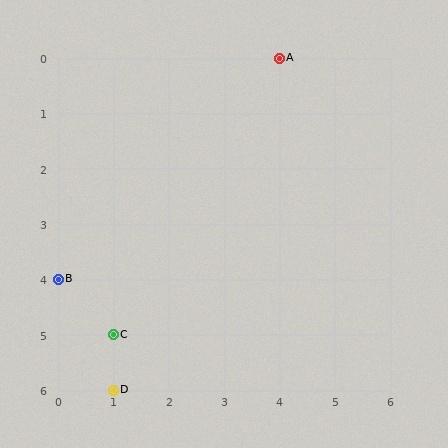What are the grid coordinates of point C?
Point C is at grid coordinates (1, 5).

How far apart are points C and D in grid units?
Points C and D are 1 row apart.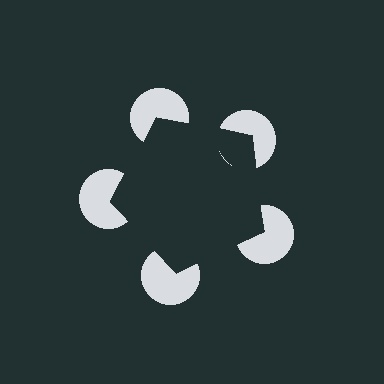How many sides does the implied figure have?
5 sides.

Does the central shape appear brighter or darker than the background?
It typically appears slightly darker than the background, even though no actual brightness change is drawn.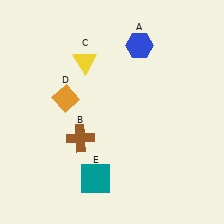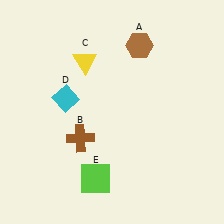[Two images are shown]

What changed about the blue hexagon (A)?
In Image 1, A is blue. In Image 2, it changed to brown.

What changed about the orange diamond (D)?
In Image 1, D is orange. In Image 2, it changed to cyan.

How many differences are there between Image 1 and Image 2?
There are 3 differences between the two images.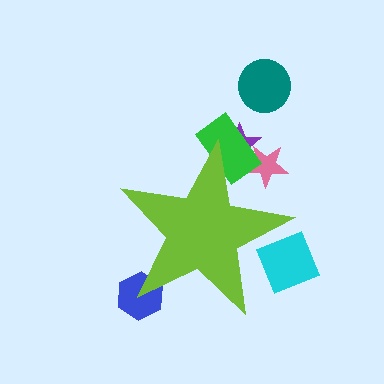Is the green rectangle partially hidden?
Yes, the green rectangle is partially hidden behind the lime star.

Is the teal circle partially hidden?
No, the teal circle is fully visible.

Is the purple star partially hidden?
Yes, the purple star is partially hidden behind the lime star.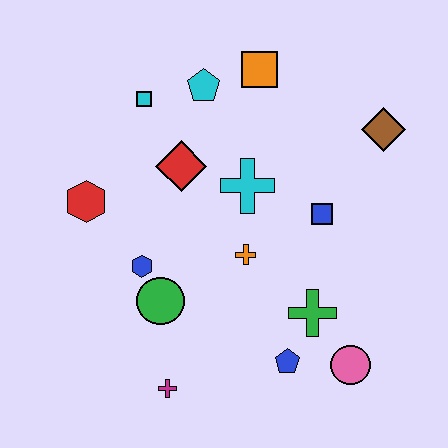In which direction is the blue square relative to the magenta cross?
The blue square is above the magenta cross.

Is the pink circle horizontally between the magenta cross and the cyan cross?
No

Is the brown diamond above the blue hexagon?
Yes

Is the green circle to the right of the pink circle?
No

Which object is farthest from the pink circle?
The cyan square is farthest from the pink circle.